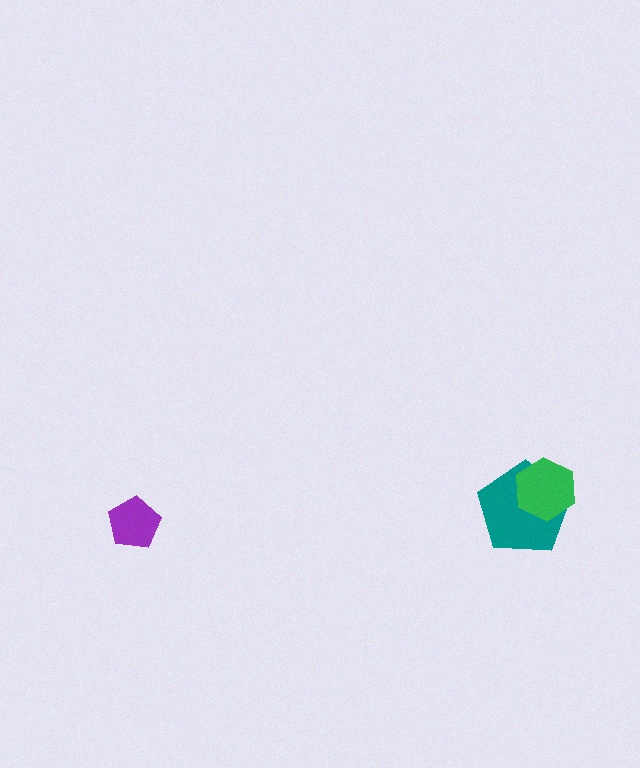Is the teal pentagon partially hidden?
Yes, it is partially covered by another shape.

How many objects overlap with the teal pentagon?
1 object overlaps with the teal pentagon.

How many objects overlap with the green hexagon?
1 object overlaps with the green hexagon.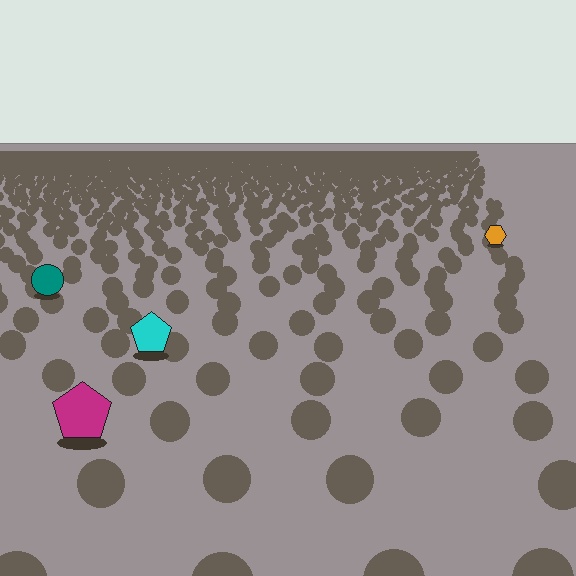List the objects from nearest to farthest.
From nearest to farthest: the magenta pentagon, the cyan pentagon, the teal circle, the orange hexagon.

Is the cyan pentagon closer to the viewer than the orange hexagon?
Yes. The cyan pentagon is closer — you can tell from the texture gradient: the ground texture is coarser near it.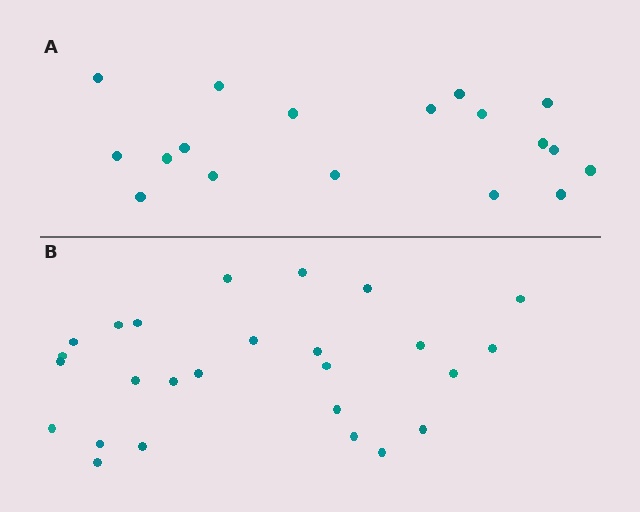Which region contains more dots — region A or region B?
Region B (the bottom region) has more dots.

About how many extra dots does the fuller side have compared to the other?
Region B has roughly 8 or so more dots than region A.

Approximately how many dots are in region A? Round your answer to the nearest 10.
About 20 dots. (The exact count is 18, which rounds to 20.)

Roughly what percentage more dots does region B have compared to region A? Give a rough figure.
About 45% more.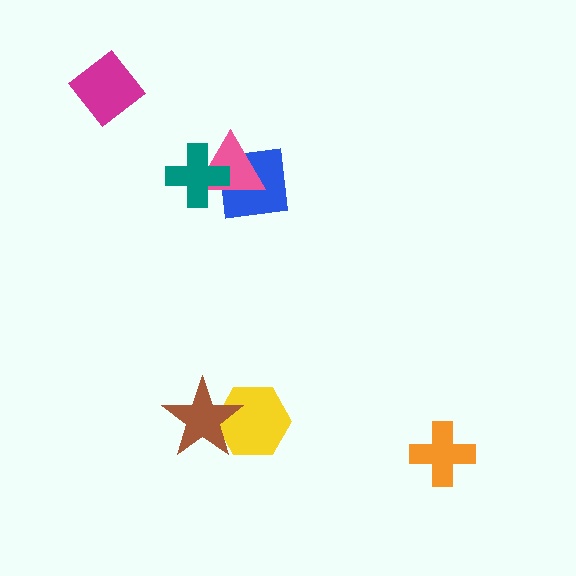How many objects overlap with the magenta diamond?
0 objects overlap with the magenta diamond.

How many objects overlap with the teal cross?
2 objects overlap with the teal cross.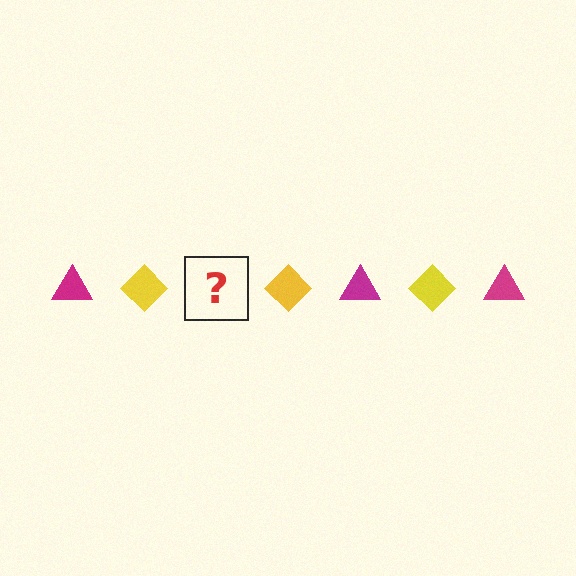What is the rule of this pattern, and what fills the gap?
The rule is that the pattern alternates between magenta triangle and yellow diamond. The gap should be filled with a magenta triangle.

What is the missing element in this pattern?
The missing element is a magenta triangle.